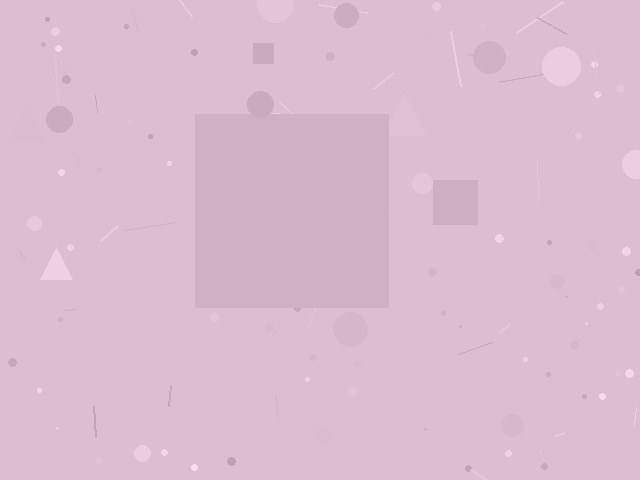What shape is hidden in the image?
A square is hidden in the image.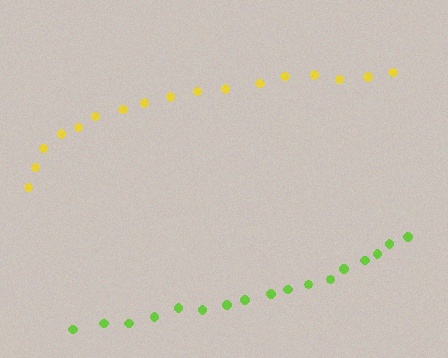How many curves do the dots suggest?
There are 2 distinct paths.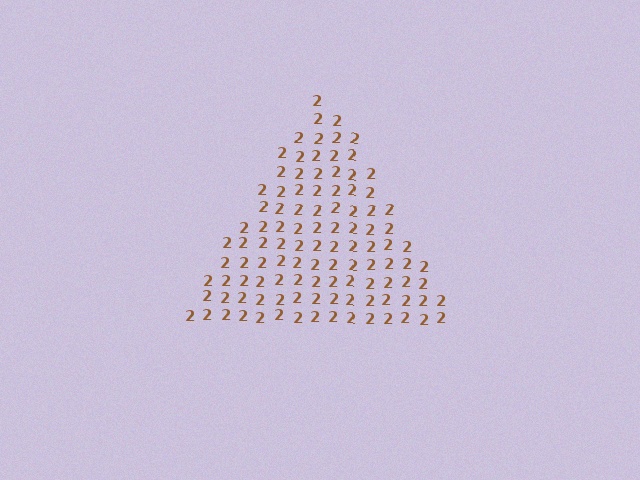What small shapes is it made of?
It is made of small digit 2's.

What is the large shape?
The large shape is a triangle.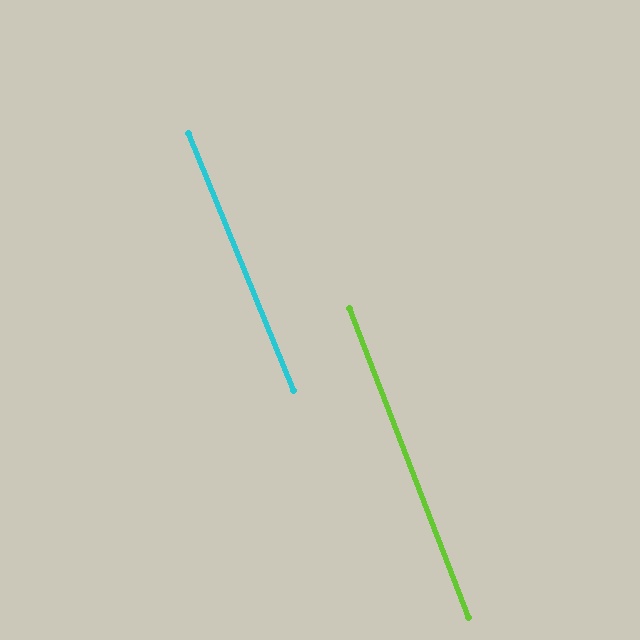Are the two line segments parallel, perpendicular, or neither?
Parallel — their directions differ by only 1.3°.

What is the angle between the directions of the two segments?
Approximately 1 degree.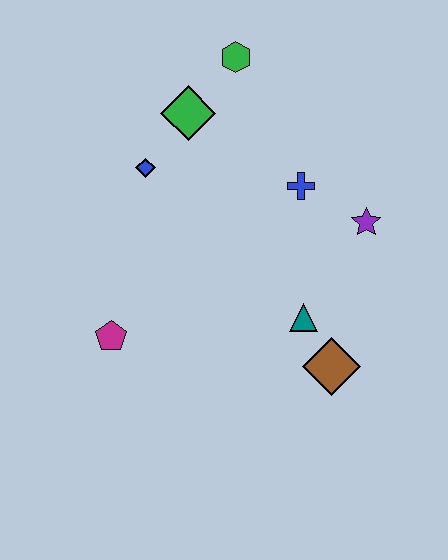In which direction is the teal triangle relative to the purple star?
The teal triangle is below the purple star.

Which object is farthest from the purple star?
The magenta pentagon is farthest from the purple star.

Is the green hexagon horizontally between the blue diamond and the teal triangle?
Yes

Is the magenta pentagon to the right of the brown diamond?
No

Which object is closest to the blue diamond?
The green diamond is closest to the blue diamond.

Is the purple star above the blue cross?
No